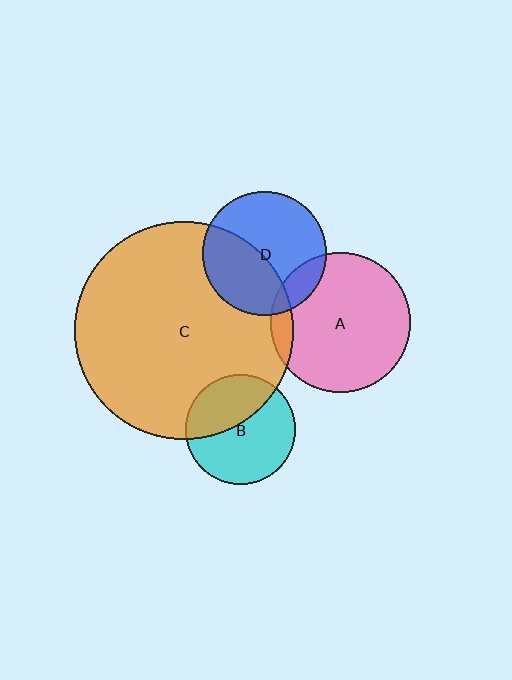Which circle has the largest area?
Circle C (orange).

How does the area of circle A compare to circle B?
Approximately 1.6 times.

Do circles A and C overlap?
Yes.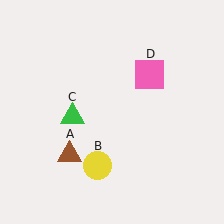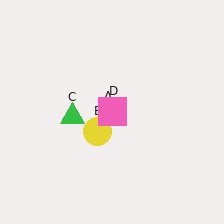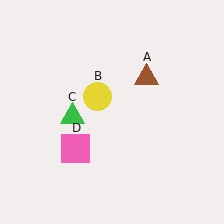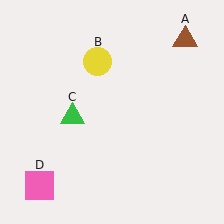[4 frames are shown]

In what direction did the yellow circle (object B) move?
The yellow circle (object B) moved up.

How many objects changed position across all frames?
3 objects changed position: brown triangle (object A), yellow circle (object B), pink square (object D).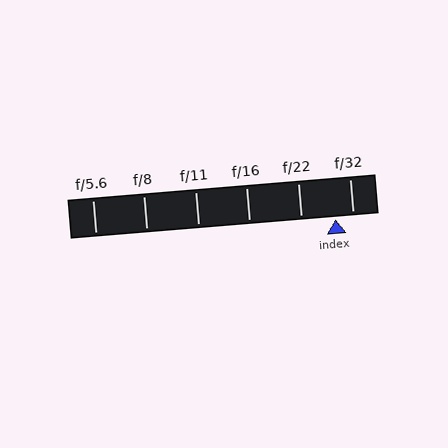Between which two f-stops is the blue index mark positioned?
The index mark is between f/22 and f/32.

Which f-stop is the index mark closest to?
The index mark is closest to f/32.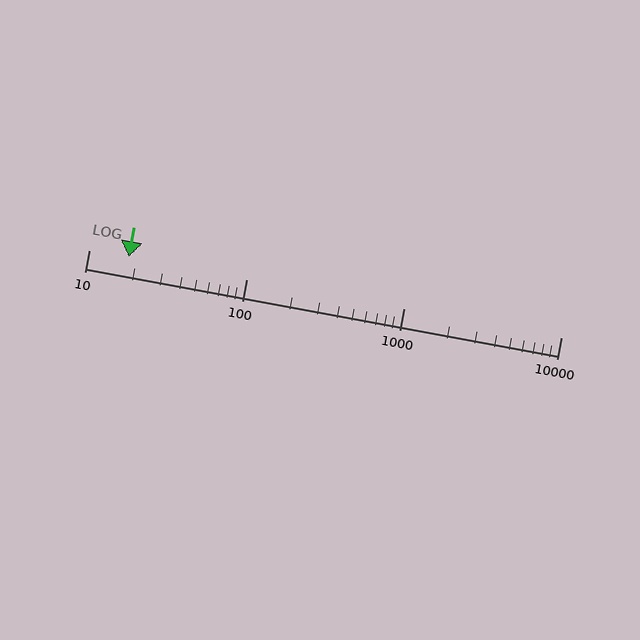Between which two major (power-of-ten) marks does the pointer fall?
The pointer is between 10 and 100.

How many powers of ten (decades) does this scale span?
The scale spans 3 decades, from 10 to 10000.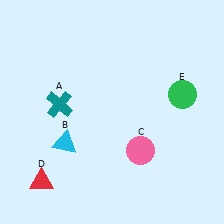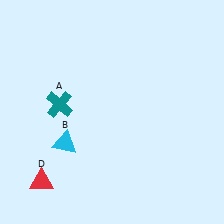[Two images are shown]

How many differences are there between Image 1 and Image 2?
There are 2 differences between the two images.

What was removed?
The green circle (E), the pink circle (C) were removed in Image 2.